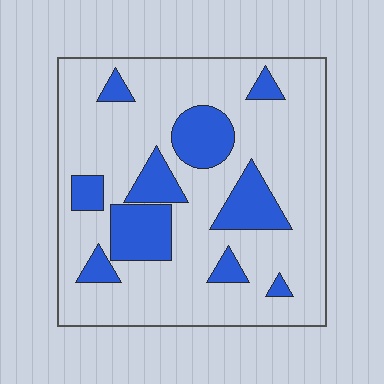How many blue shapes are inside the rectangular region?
10.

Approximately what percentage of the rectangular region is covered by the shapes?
Approximately 25%.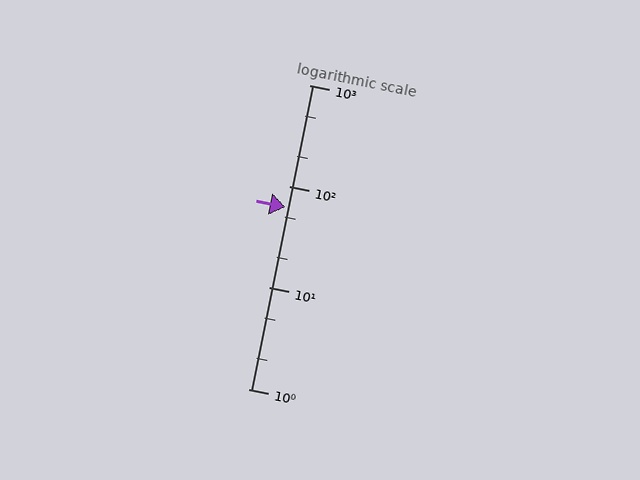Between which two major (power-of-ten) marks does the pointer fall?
The pointer is between 10 and 100.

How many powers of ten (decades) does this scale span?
The scale spans 3 decades, from 1 to 1000.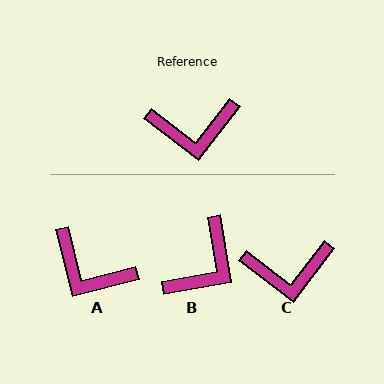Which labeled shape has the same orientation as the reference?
C.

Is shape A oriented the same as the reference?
No, it is off by about 38 degrees.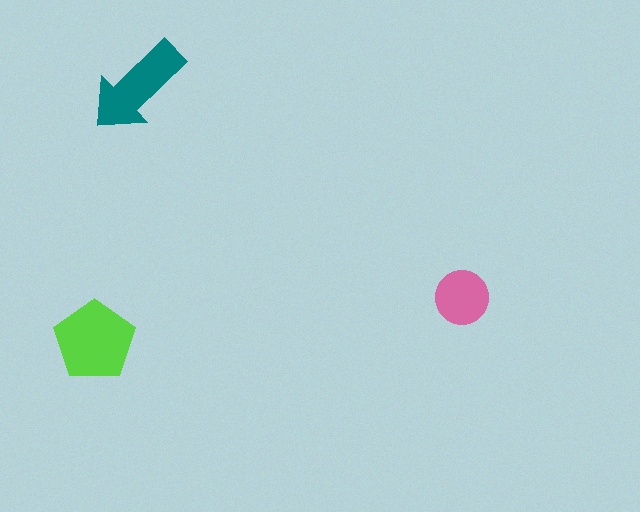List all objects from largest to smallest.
The lime pentagon, the teal arrow, the pink circle.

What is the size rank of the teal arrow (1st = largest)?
2nd.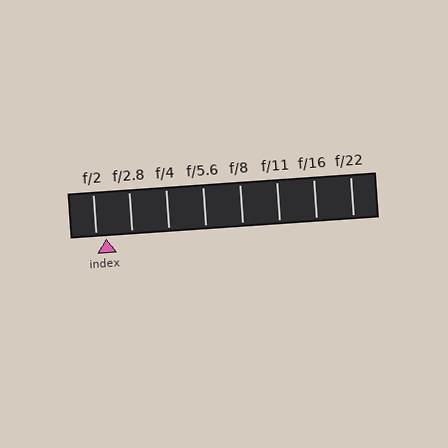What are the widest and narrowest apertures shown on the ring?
The widest aperture shown is f/2 and the narrowest is f/22.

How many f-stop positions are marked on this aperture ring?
There are 8 f-stop positions marked.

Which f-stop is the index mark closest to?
The index mark is closest to f/2.